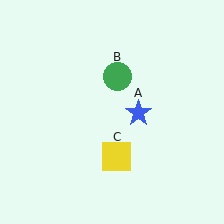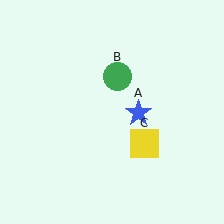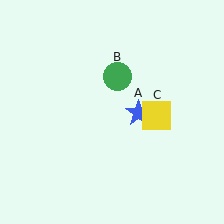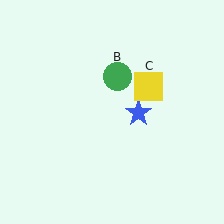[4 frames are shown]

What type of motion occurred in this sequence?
The yellow square (object C) rotated counterclockwise around the center of the scene.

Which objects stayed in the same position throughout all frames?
Blue star (object A) and green circle (object B) remained stationary.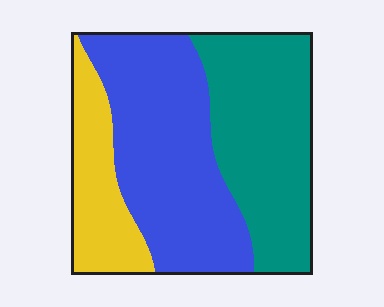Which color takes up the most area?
Blue, at roughly 45%.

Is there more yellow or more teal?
Teal.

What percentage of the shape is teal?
Teal takes up about three eighths (3/8) of the shape.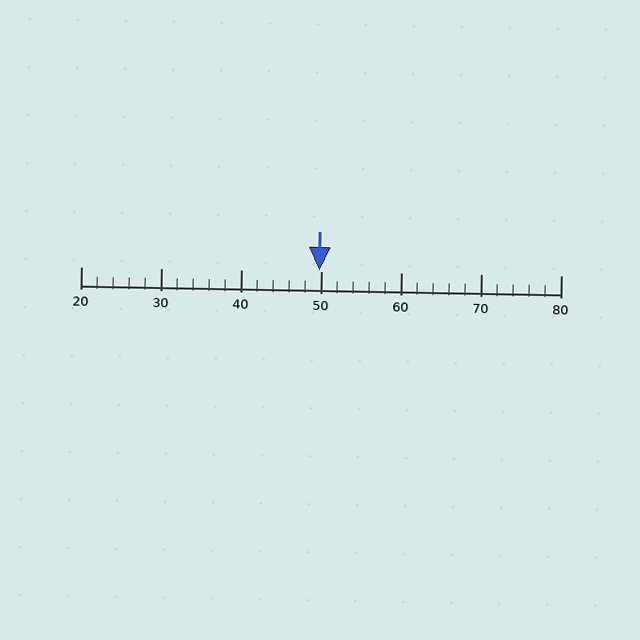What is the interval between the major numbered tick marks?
The major tick marks are spaced 10 units apart.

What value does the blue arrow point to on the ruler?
The blue arrow points to approximately 50.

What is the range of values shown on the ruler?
The ruler shows values from 20 to 80.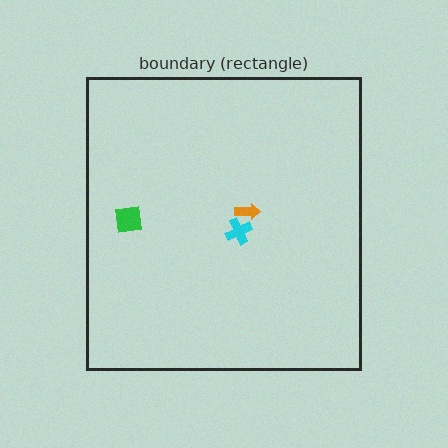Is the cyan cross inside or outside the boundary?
Inside.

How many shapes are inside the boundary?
3 inside, 0 outside.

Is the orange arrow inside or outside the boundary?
Inside.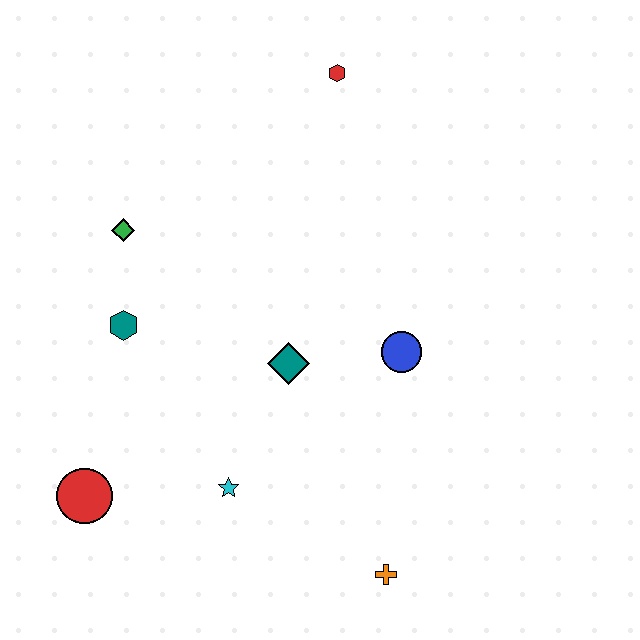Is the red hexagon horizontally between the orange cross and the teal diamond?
Yes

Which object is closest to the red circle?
The cyan star is closest to the red circle.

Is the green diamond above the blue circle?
Yes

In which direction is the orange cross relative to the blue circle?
The orange cross is below the blue circle.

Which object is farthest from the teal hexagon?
The orange cross is farthest from the teal hexagon.